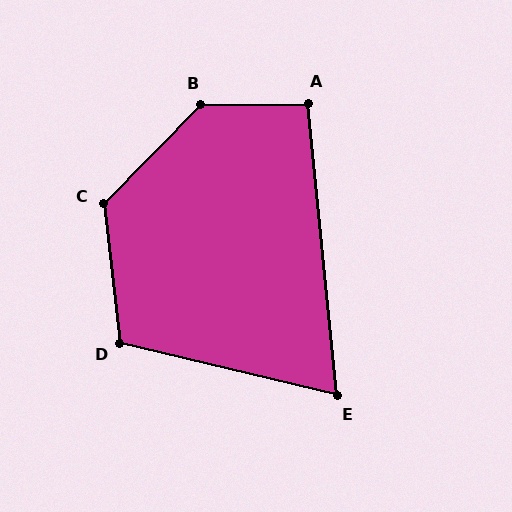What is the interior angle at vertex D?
Approximately 110 degrees (obtuse).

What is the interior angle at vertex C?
Approximately 129 degrees (obtuse).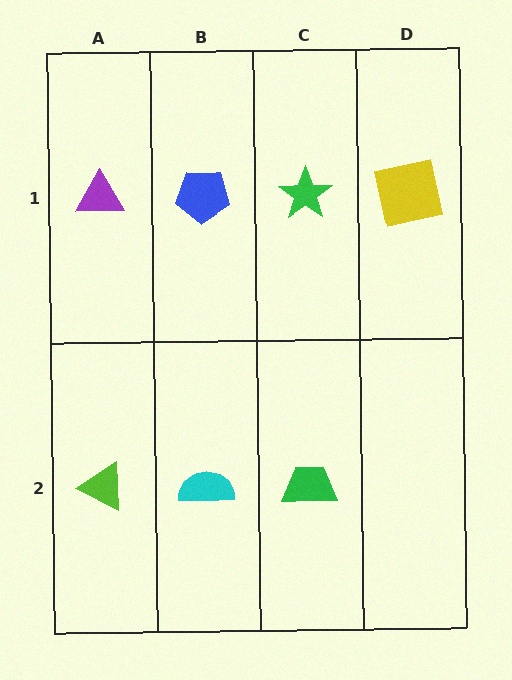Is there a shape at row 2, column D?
No, that cell is empty.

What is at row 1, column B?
A blue pentagon.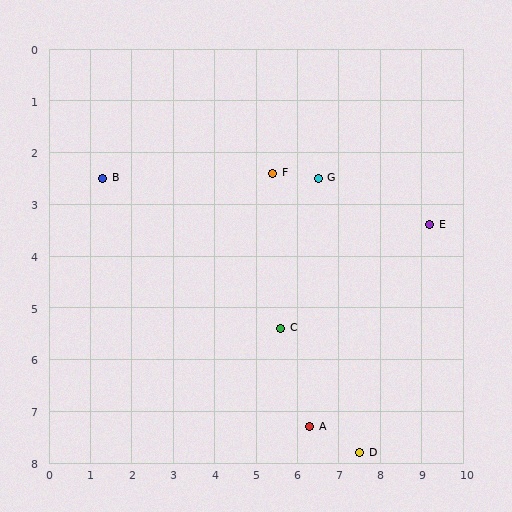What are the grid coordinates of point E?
Point E is at approximately (9.2, 3.4).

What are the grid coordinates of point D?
Point D is at approximately (7.5, 7.8).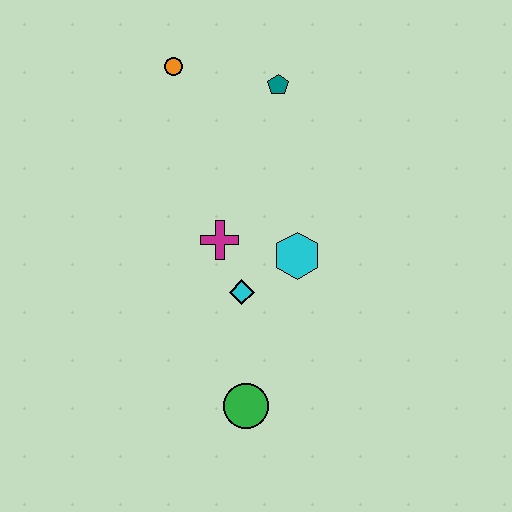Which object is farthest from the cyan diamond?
The orange circle is farthest from the cyan diamond.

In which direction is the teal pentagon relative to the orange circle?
The teal pentagon is to the right of the orange circle.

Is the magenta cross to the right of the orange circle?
Yes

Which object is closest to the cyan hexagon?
The cyan diamond is closest to the cyan hexagon.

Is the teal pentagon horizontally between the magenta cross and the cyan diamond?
No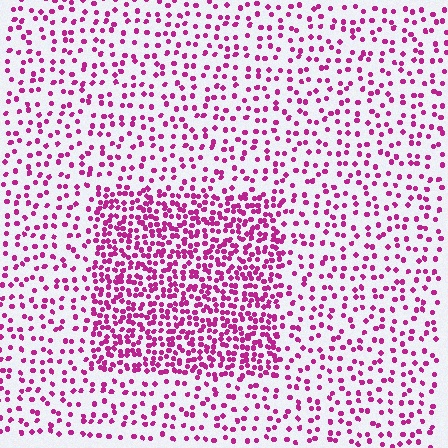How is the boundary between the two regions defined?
The boundary is defined by a change in element density (approximately 2.4x ratio). All elements are the same color, size, and shape.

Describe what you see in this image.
The image contains small magenta elements arranged at two different densities. A rectangle-shaped region is visible where the elements are more densely packed than the surrounding area.